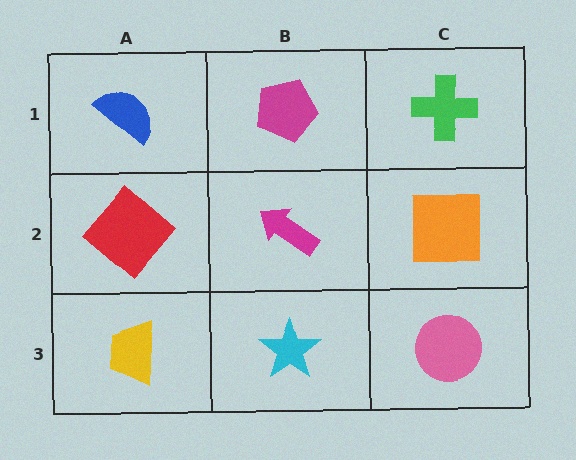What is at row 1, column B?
A magenta pentagon.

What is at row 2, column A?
A red diamond.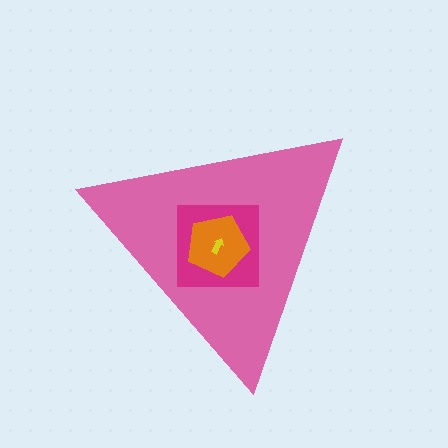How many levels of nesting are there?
4.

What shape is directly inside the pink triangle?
The magenta square.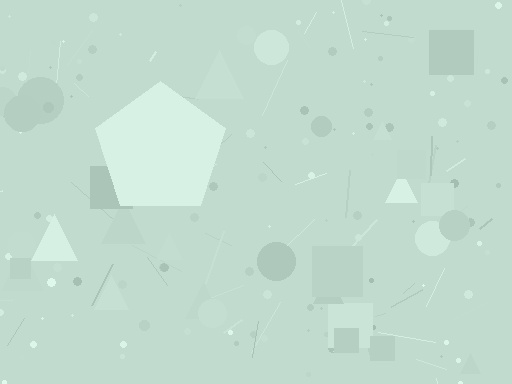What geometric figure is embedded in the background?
A pentagon is embedded in the background.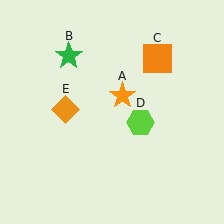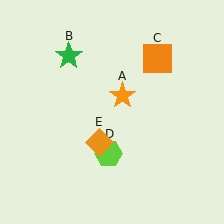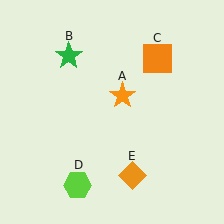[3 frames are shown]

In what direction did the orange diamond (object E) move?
The orange diamond (object E) moved down and to the right.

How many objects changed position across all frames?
2 objects changed position: lime hexagon (object D), orange diamond (object E).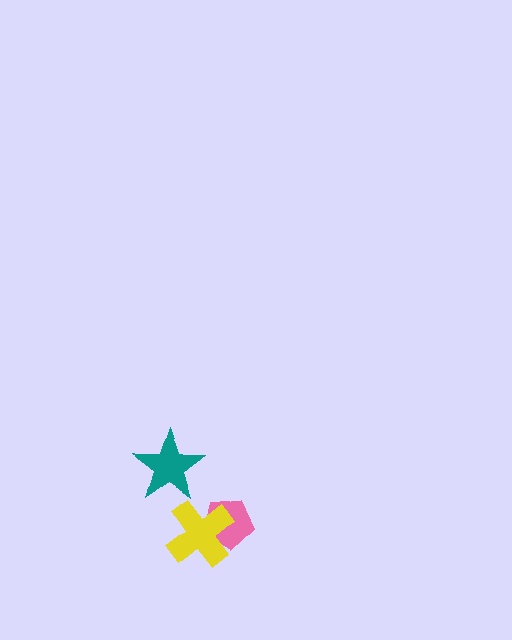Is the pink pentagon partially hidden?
Yes, it is partially covered by another shape.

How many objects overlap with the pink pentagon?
1 object overlaps with the pink pentagon.